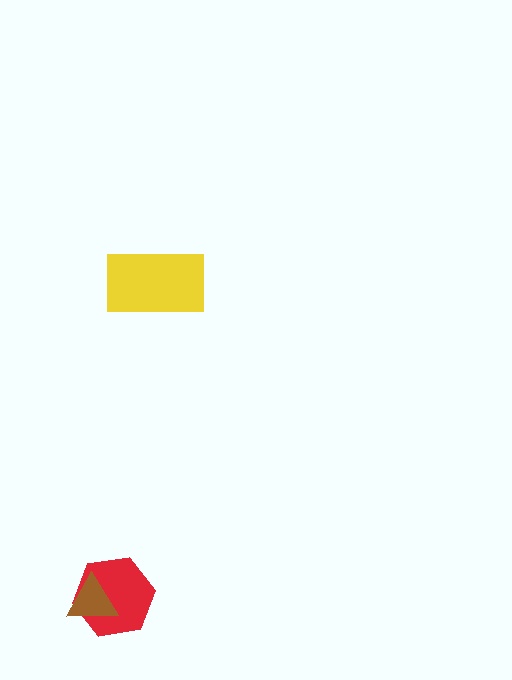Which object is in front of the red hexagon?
The brown triangle is in front of the red hexagon.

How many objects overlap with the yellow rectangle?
0 objects overlap with the yellow rectangle.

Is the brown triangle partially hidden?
No, no other shape covers it.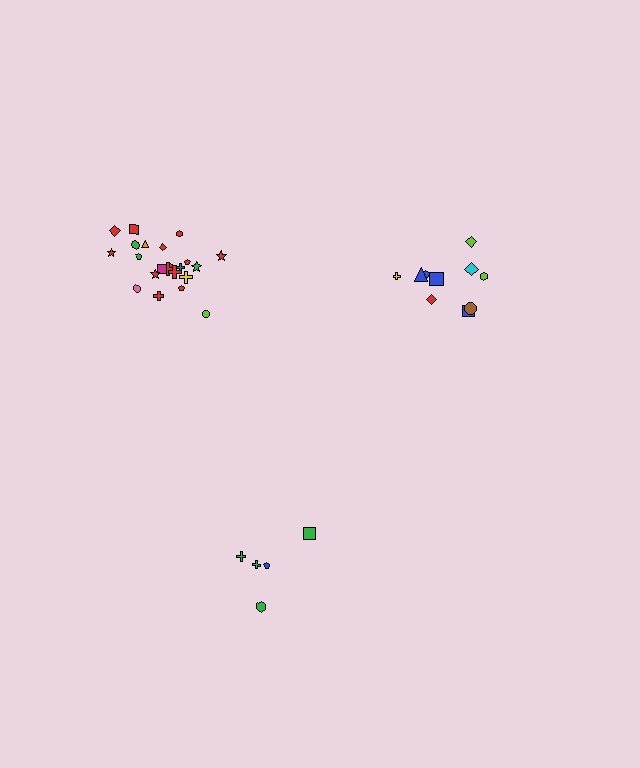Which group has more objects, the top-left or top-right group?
The top-left group.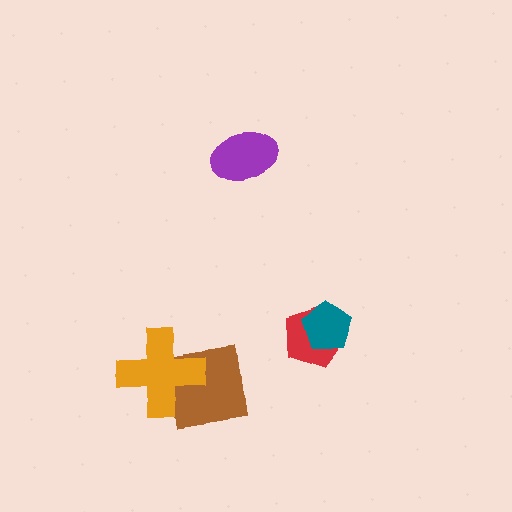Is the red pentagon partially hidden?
Yes, it is partially covered by another shape.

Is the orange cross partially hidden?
No, no other shape covers it.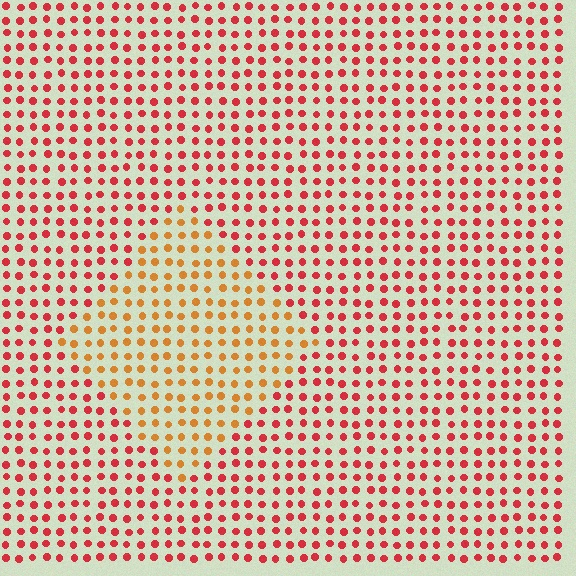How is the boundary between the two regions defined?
The boundary is defined purely by a slight shift in hue (about 36 degrees). Spacing, size, and orientation are identical on both sides.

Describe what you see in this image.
The image is filled with small red elements in a uniform arrangement. A diamond-shaped region is visible where the elements are tinted to a slightly different hue, forming a subtle color boundary.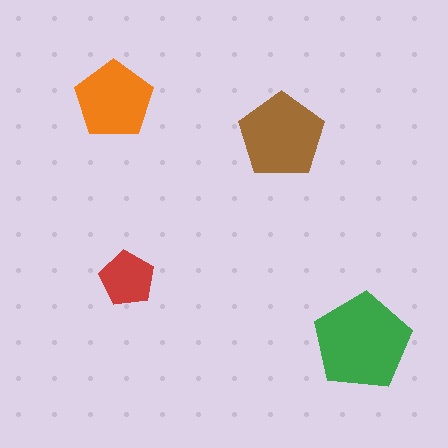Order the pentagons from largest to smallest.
the green one, the brown one, the orange one, the red one.